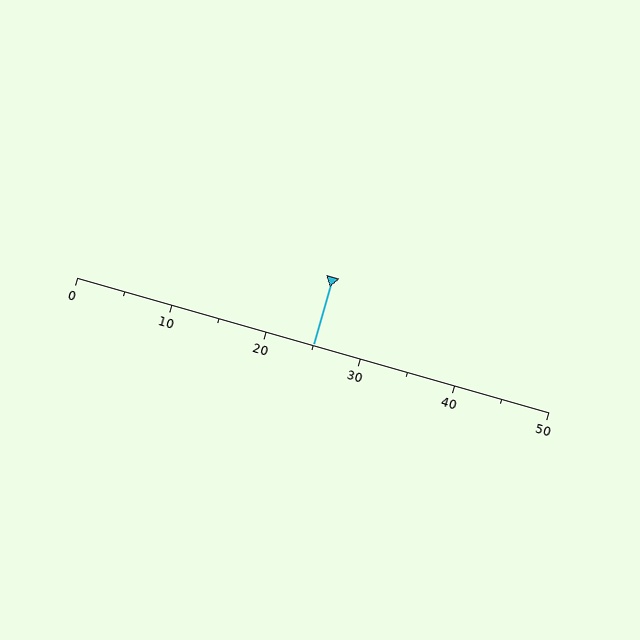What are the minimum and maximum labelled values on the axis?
The axis runs from 0 to 50.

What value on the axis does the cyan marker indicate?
The marker indicates approximately 25.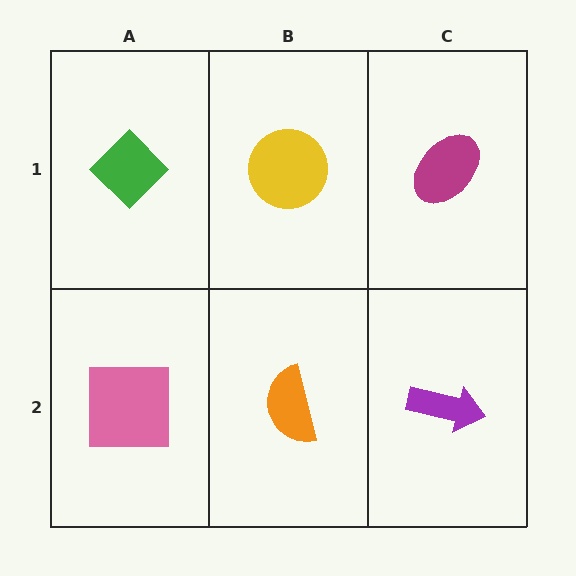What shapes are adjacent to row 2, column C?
A magenta ellipse (row 1, column C), an orange semicircle (row 2, column B).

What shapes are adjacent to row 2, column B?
A yellow circle (row 1, column B), a pink square (row 2, column A), a purple arrow (row 2, column C).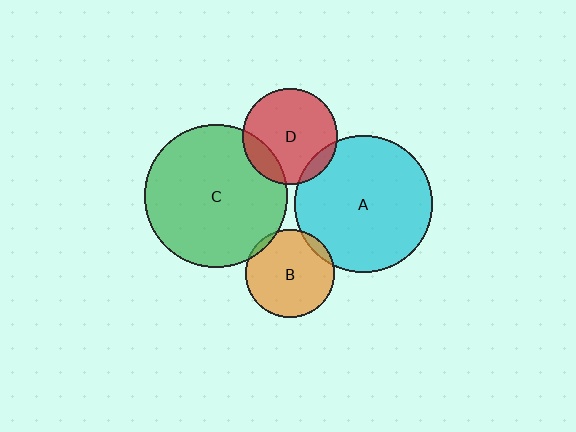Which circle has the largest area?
Circle C (green).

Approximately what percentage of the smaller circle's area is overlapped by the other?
Approximately 5%.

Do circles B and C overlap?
Yes.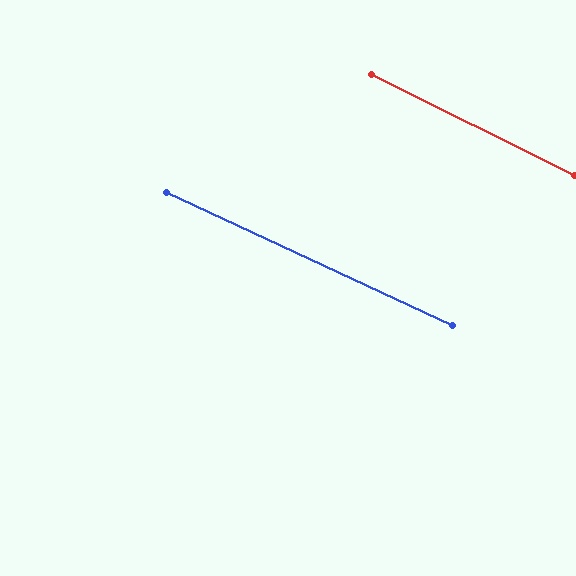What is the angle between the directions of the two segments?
Approximately 1 degree.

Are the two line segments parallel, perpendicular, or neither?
Parallel — their directions differ by only 1.4°.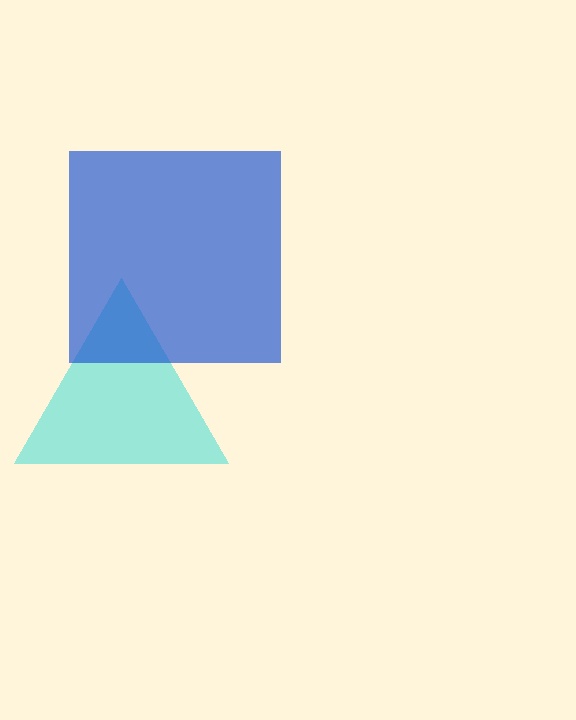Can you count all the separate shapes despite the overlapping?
Yes, there are 2 separate shapes.